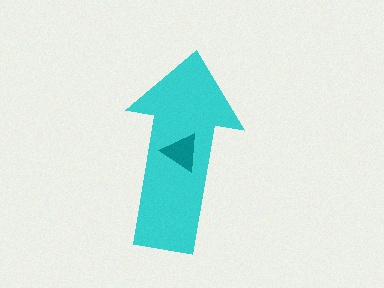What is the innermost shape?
The teal triangle.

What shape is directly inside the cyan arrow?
The teal triangle.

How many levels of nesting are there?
2.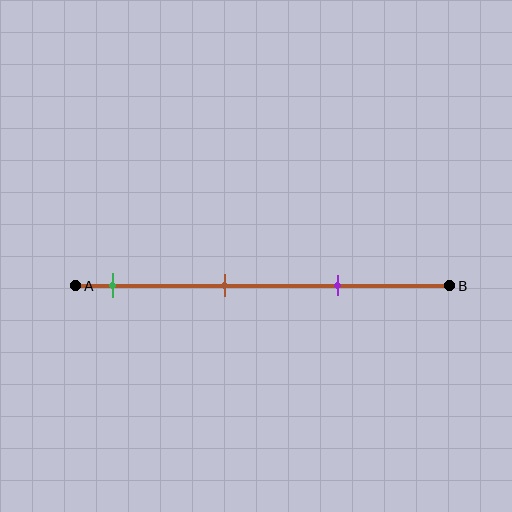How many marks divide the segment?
There are 3 marks dividing the segment.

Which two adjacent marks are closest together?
The brown and purple marks are the closest adjacent pair.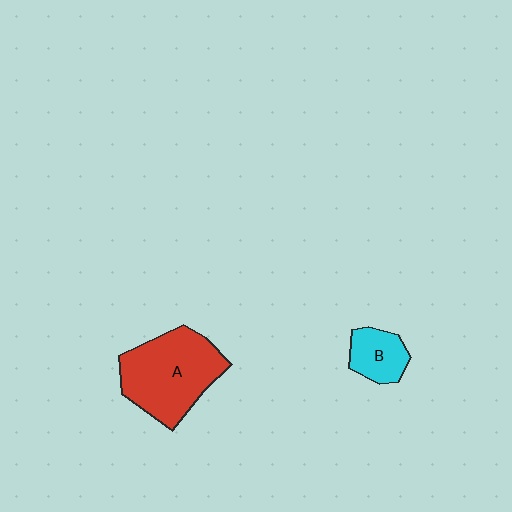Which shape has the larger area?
Shape A (red).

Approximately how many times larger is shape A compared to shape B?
Approximately 2.6 times.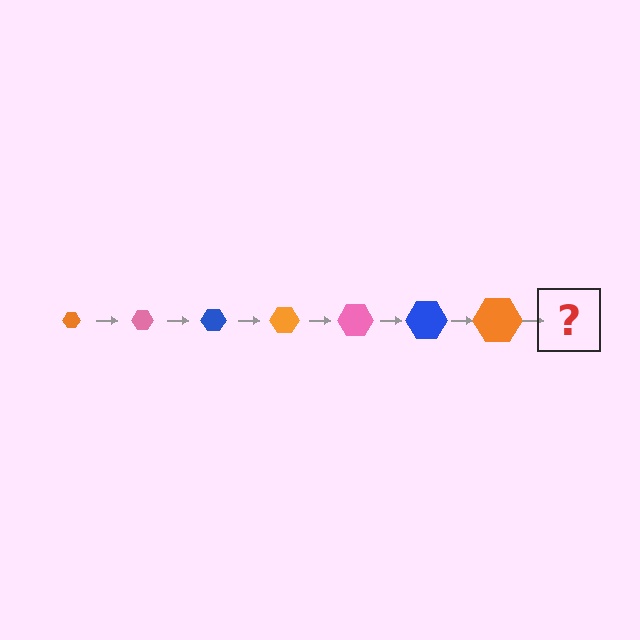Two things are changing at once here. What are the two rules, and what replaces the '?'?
The two rules are that the hexagon grows larger each step and the color cycles through orange, pink, and blue. The '?' should be a pink hexagon, larger than the previous one.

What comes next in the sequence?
The next element should be a pink hexagon, larger than the previous one.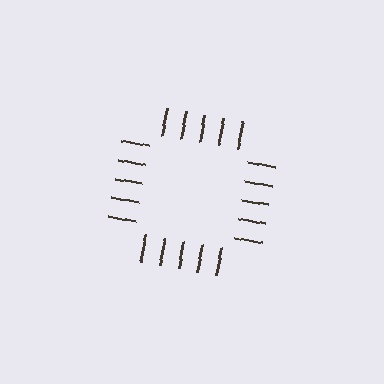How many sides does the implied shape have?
4 sides — the line-ends trace a square.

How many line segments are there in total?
20 — 5 along each of the 4 edges.